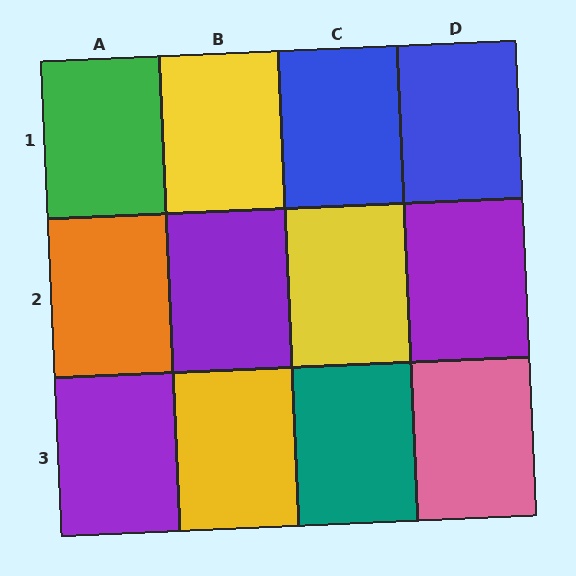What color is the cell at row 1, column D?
Blue.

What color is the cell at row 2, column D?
Purple.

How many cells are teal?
1 cell is teal.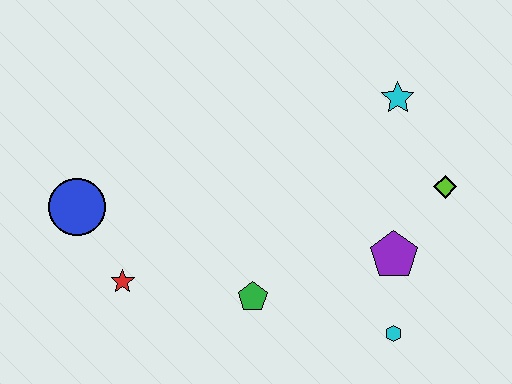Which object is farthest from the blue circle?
The lime diamond is farthest from the blue circle.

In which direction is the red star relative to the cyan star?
The red star is to the left of the cyan star.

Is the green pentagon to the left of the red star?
No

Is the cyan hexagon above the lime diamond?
No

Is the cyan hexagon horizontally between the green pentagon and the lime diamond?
Yes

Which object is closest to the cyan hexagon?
The purple pentagon is closest to the cyan hexagon.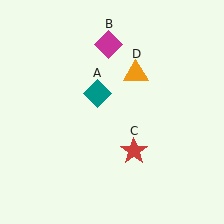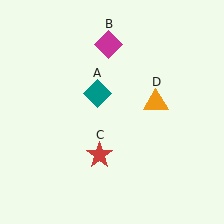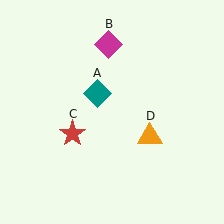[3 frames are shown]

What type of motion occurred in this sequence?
The red star (object C), orange triangle (object D) rotated clockwise around the center of the scene.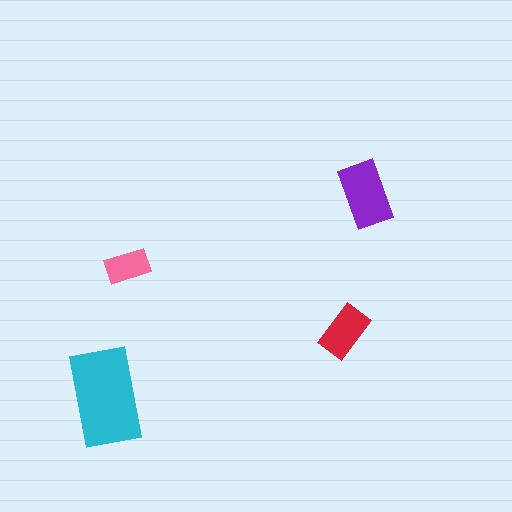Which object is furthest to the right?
The purple rectangle is rightmost.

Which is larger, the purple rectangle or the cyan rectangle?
The cyan one.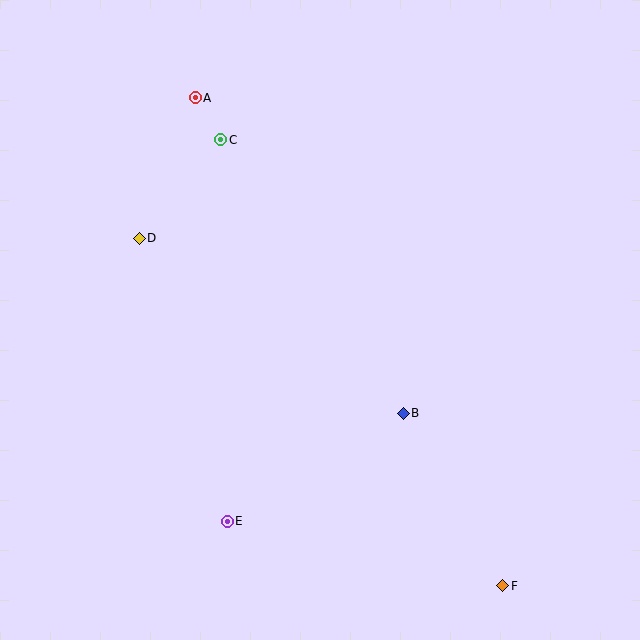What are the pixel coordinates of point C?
Point C is at (221, 140).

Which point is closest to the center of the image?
Point B at (403, 413) is closest to the center.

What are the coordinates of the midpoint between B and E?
The midpoint between B and E is at (315, 467).